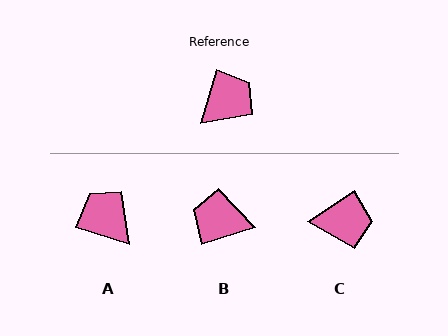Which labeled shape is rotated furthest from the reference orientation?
B, about 124 degrees away.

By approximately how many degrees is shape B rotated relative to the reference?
Approximately 124 degrees counter-clockwise.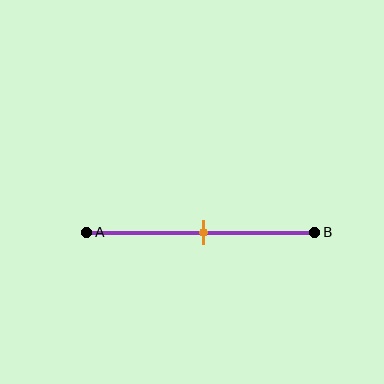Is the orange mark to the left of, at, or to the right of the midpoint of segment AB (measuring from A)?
The orange mark is approximately at the midpoint of segment AB.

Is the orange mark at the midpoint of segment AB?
Yes, the mark is approximately at the midpoint.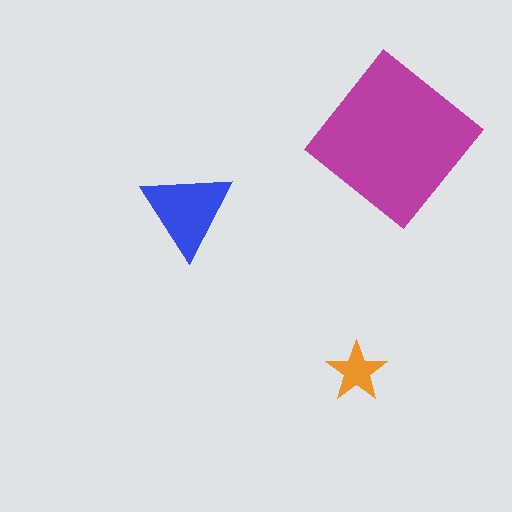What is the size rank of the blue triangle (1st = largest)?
2nd.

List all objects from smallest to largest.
The orange star, the blue triangle, the magenta diamond.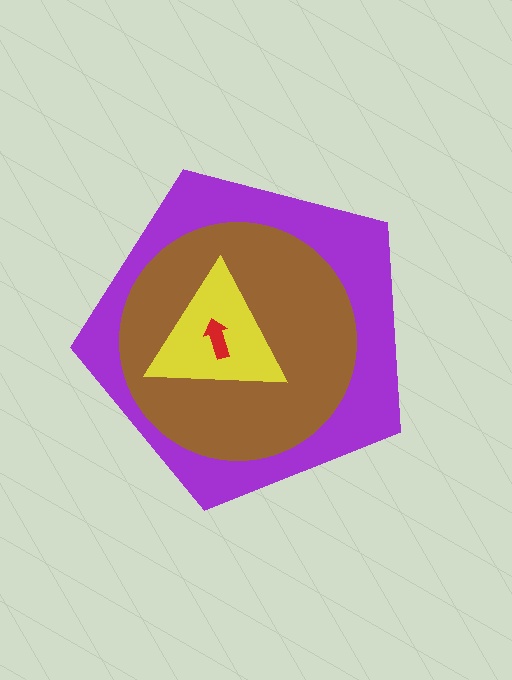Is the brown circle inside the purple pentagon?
Yes.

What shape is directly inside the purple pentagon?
The brown circle.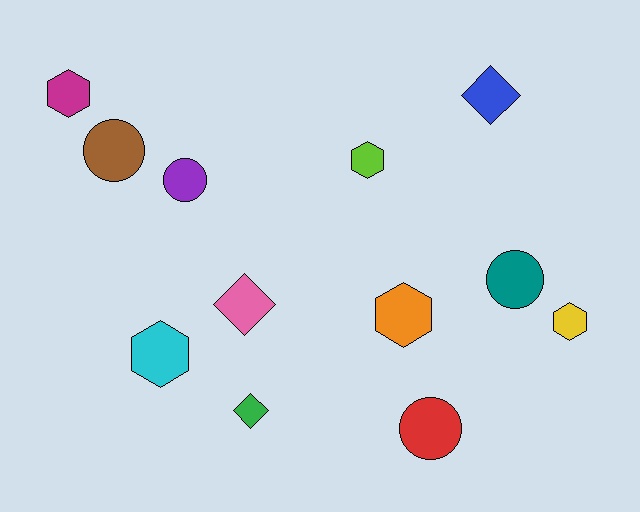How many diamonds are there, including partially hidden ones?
There are 3 diamonds.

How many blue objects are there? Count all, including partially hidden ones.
There is 1 blue object.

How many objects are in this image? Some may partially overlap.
There are 12 objects.